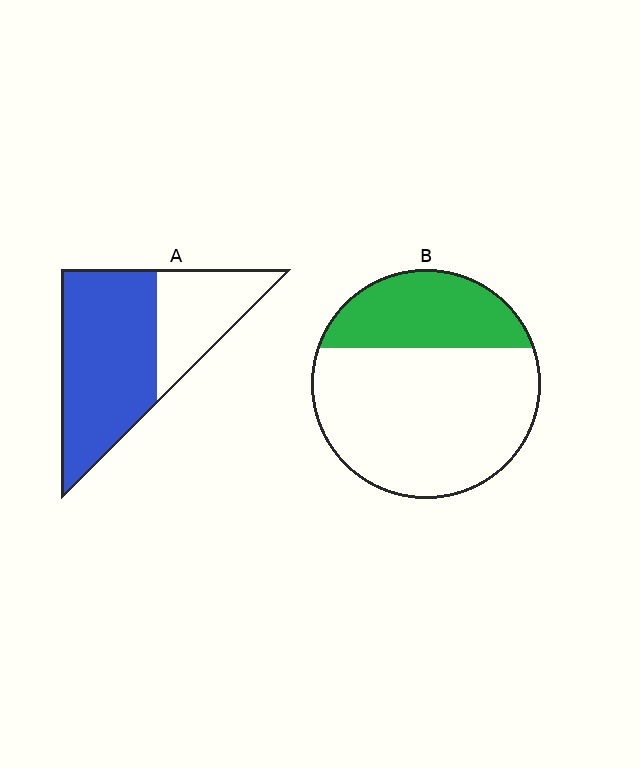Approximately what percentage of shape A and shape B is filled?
A is approximately 65% and B is approximately 30%.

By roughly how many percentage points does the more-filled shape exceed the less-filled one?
By roughly 35 percentage points (A over B).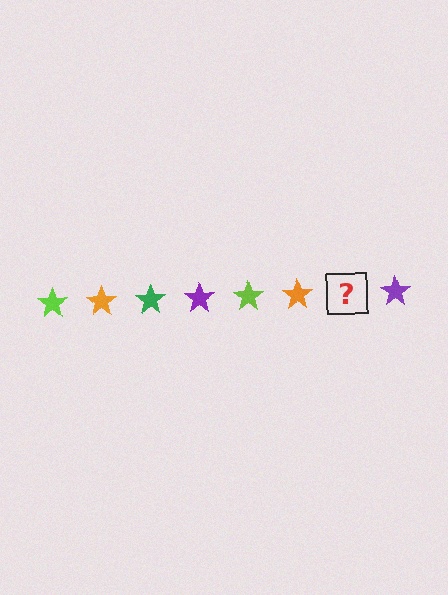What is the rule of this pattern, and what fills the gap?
The rule is that the pattern cycles through lime, orange, green, purple stars. The gap should be filled with a green star.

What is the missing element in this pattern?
The missing element is a green star.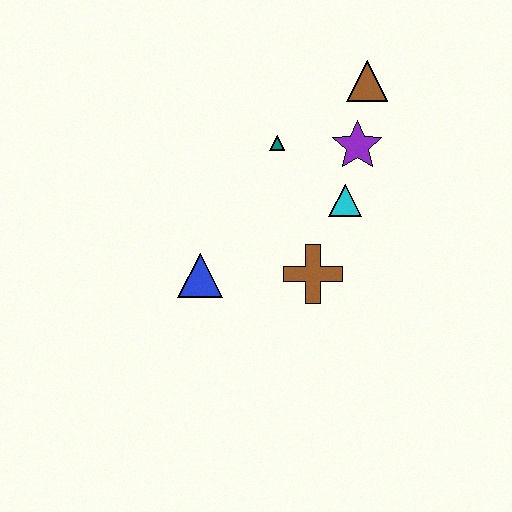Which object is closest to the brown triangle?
The purple star is closest to the brown triangle.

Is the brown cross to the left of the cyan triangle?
Yes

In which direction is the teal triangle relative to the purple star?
The teal triangle is to the left of the purple star.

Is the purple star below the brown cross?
No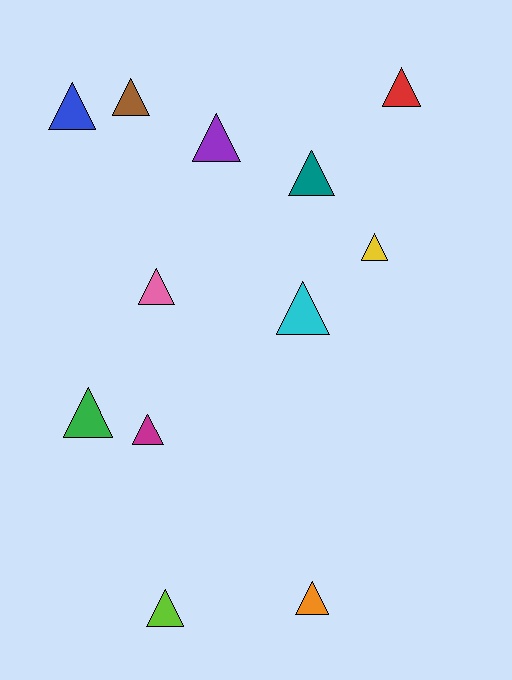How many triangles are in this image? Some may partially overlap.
There are 12 triangles.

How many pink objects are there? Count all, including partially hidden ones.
There is 1 pink object.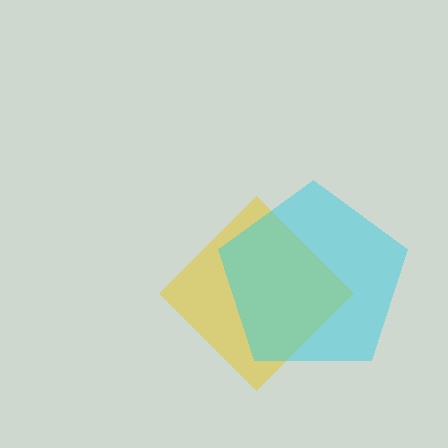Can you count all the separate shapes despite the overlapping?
Yes, there are 2 separate shapes.